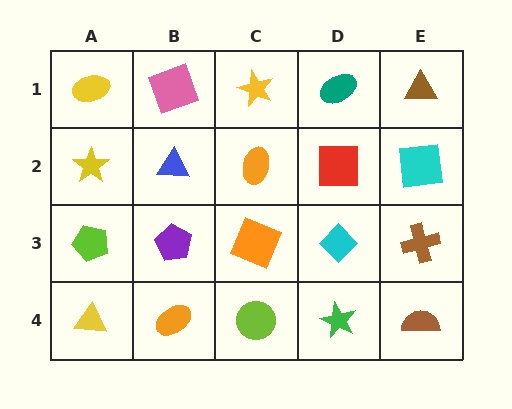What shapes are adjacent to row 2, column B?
A pink square (row 1, column B), a purple pentagon (row 3, column B), a yellow star (row 2, column A), an orange ellipse (row 2, column C).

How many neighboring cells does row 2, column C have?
4.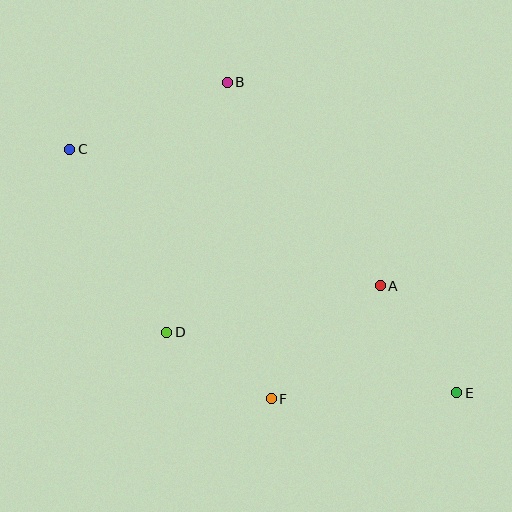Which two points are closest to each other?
Points D and F are closest to each other.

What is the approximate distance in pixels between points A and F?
The distance between A and F is approximately 157 pixels.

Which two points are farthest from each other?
Points C and E are farthest from each other.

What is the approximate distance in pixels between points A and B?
The distance between A and B is approximately 255 pixels.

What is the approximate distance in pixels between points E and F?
The distance between E and F is approximately 186 pixels.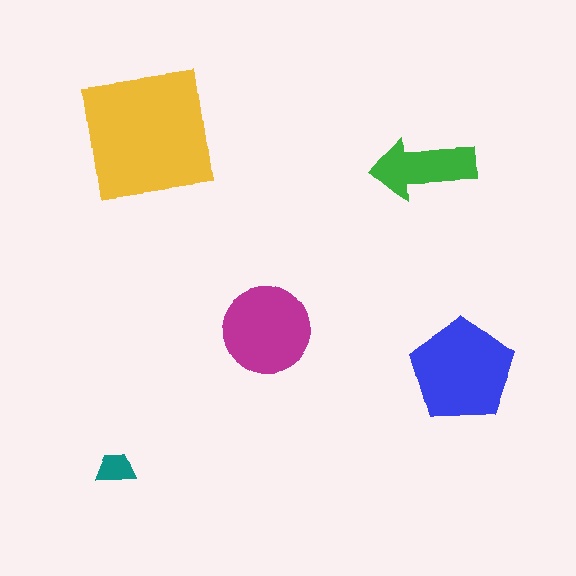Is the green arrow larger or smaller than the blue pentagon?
Smaller.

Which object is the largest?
The yellow square.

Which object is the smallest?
The teal trapezoid.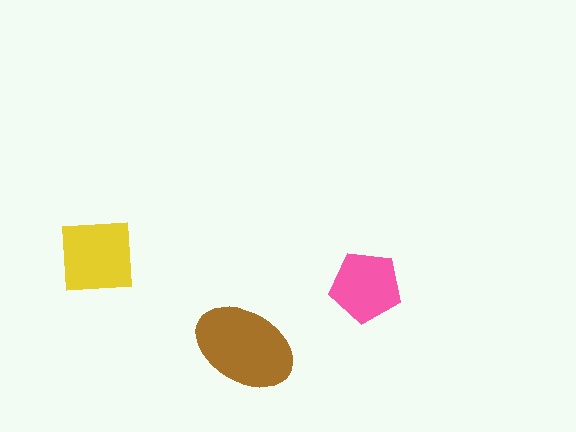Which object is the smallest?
The pink pentagon.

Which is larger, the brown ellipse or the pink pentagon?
The brown ellipse.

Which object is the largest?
The brown ellipse.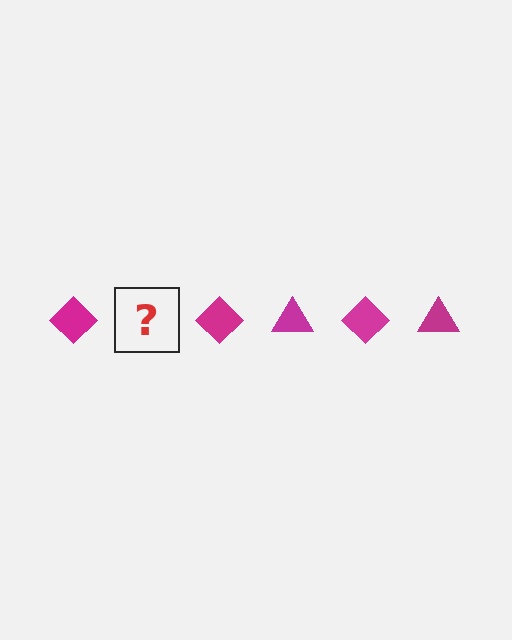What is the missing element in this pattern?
The missing element is a magenta triangle.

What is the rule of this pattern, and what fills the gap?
The rule is that the pattern cycles through diamond, triangle shapes in magenta. The gap should be filled with a magenta triangle.